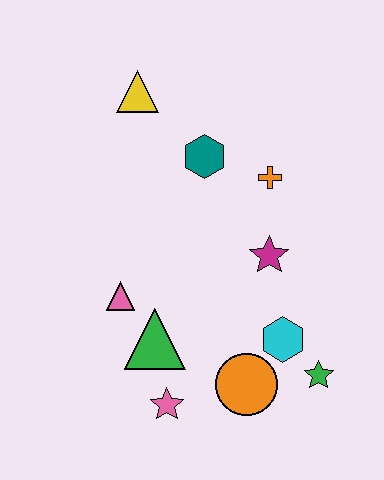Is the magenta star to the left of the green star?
Yes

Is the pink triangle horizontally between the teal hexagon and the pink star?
No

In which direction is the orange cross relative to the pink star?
The orange cross is above the pink star.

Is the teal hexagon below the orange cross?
No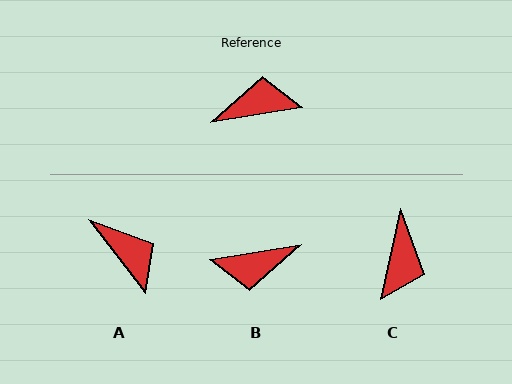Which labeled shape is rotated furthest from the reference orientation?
B, about 180 degrees away.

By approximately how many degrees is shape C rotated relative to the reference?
Approximately 112 degrees clockwise.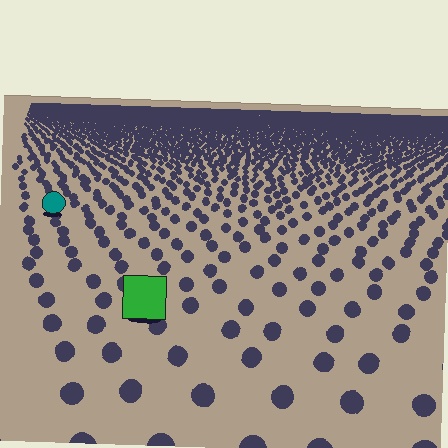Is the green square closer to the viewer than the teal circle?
Yes. The green square is closer — you can tell from the texture gradient: the ground texture is coarser near it.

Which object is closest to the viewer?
The green square is closest. The texture marks near it are larger and more spread out.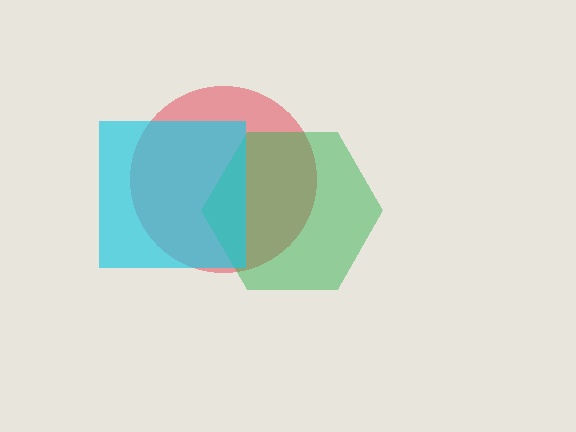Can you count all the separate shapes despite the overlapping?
Yes, there are 3 separate shapes.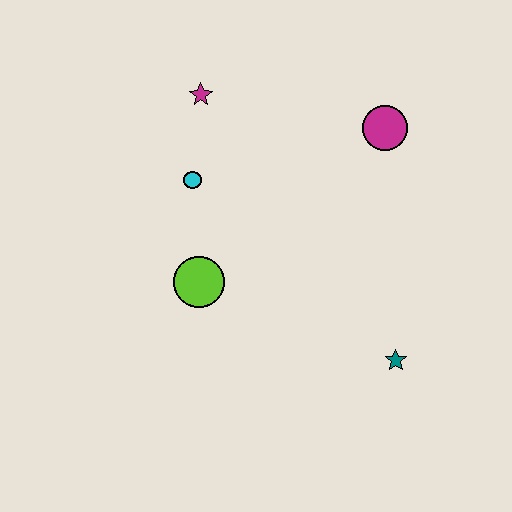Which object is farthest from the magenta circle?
The lime circle is farthest from the magenta circle.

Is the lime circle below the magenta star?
Yes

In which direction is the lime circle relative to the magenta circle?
The lime circle is to the left of the magenta circle.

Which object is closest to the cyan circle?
The magenta star is closest to the cyan circle.